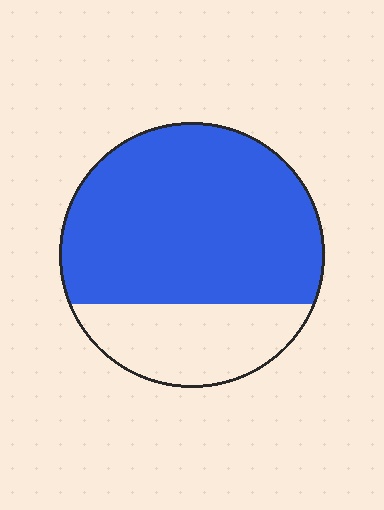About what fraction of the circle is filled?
About three quarters (3/4).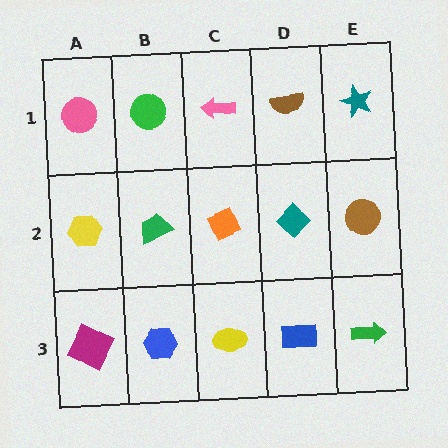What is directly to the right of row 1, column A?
A green circle.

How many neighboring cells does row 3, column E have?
2.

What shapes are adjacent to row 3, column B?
A green trapezoid (row 2, column B), a magenta square (row 3, column A), a yellow ellipse (row 3, column C).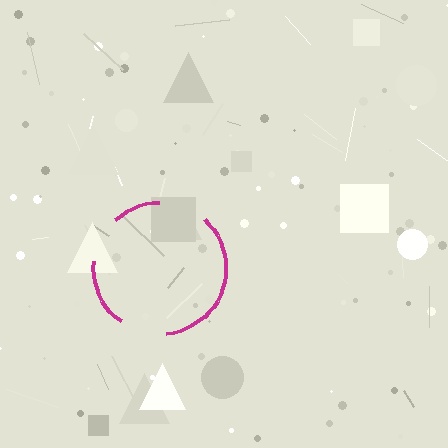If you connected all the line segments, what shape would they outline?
They would outline a circle.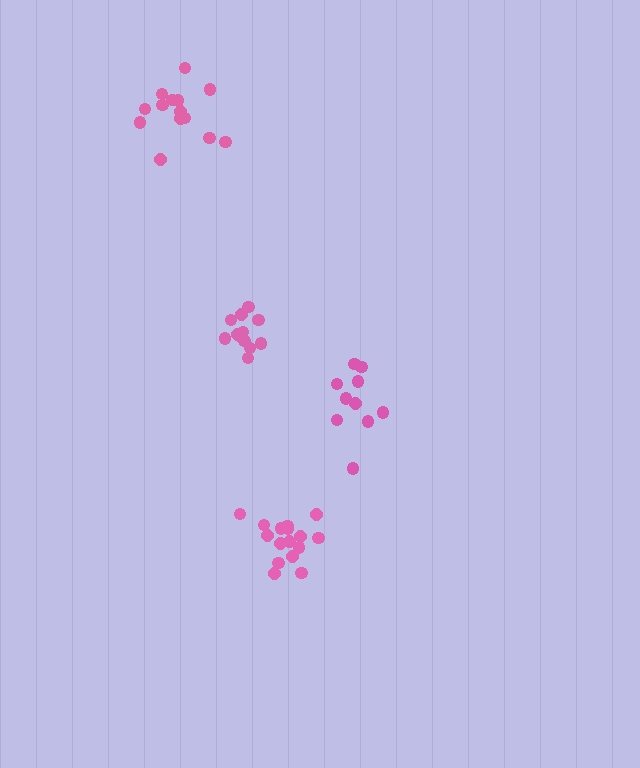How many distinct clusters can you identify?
There are 4 distinct clusters.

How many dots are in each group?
Group 1: 14 dots, Group 2: 16 dots, Group 3: 12 dots, Group 4: 10 dots (52 total).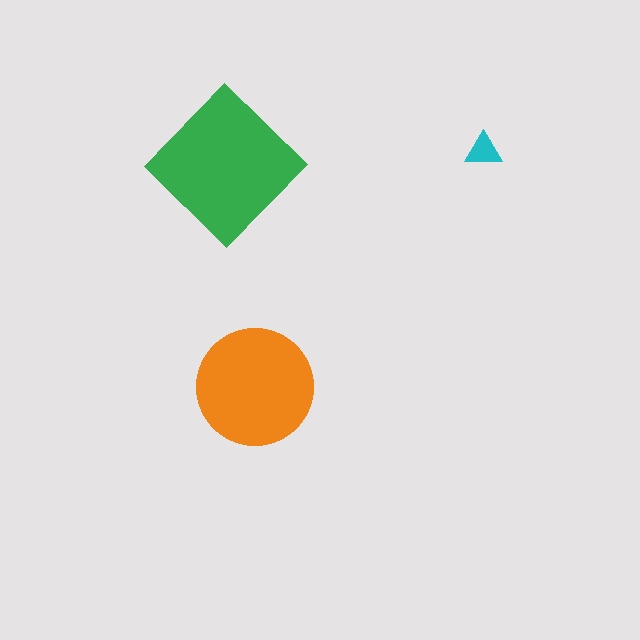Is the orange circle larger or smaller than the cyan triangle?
Larger.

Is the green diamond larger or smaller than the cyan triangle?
Larger.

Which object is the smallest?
The cyan triangle.